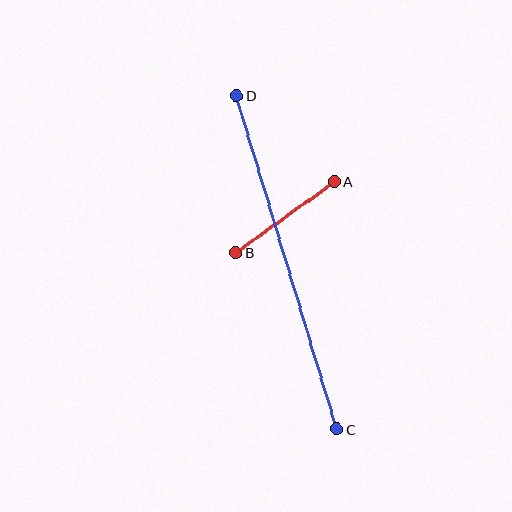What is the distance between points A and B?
The distance is approximately 121 pixels.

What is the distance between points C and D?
The distance is approximately 348 pixels.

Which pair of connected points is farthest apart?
Points C and D are farthest apart.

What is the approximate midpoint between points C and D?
The midpoint is at approximately (287, 262) pixels.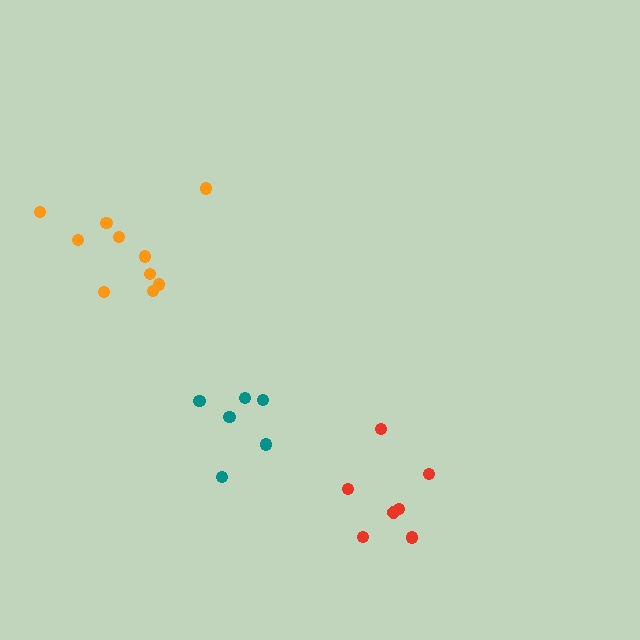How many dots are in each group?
Group 1: 10 dots, Group 2: 6 dots, Group 3: 7 dots (23 total).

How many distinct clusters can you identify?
There are 3 distinct clusters.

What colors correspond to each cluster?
The clusters are colored: orange, teal, red.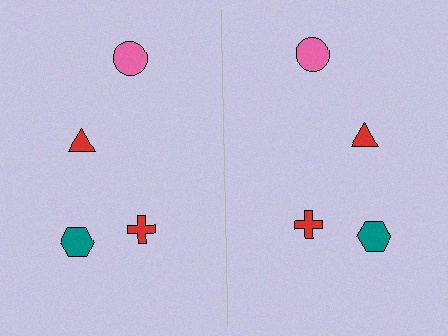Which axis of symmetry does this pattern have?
The pattern has a vertical axis of symmetry running through the center of the image.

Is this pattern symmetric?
Yes, this pattern has bilateral (reflection) symmetry.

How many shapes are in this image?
There are 8 shapes in this image.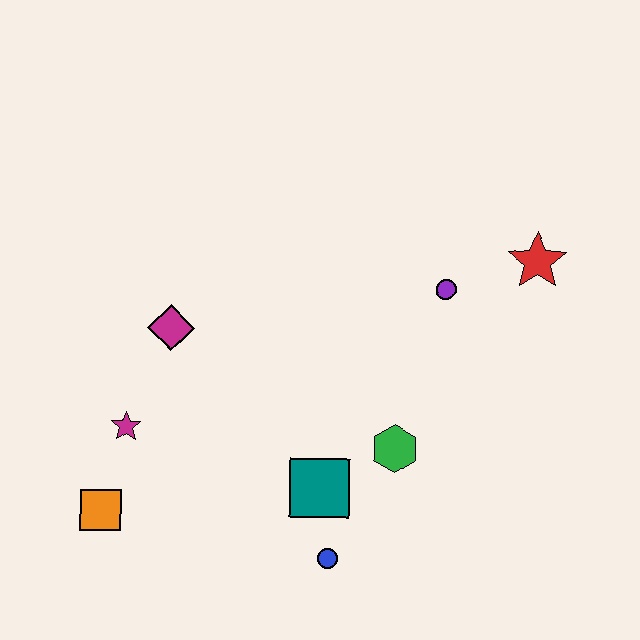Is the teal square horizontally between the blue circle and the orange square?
Yes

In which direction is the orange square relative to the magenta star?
The orange square is below the magenta star.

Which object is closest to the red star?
The purple circle is closest to the red star.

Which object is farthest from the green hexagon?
The orange square is farthest from the green hexagon.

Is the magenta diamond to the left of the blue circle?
Yes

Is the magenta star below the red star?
Yes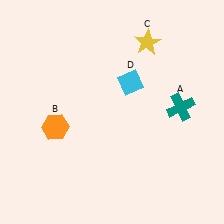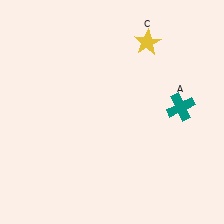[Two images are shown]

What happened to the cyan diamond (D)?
The cyan diamond (D) was removed in Image 2. It was in the top-right area of Image 1.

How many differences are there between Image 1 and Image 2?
There are 2 differences between the two images.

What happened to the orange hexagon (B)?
The orange hexagon (B) was removed in Image 2. It was in the bottom-left area of Image 1.